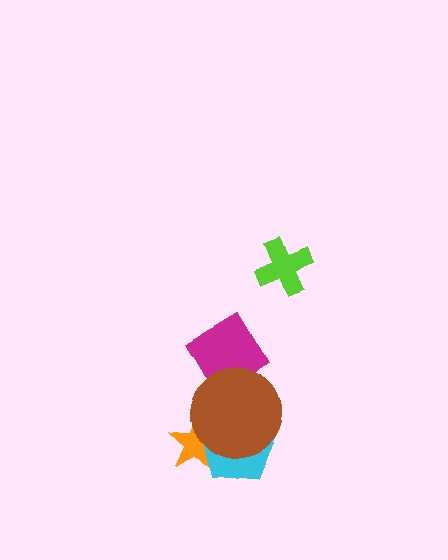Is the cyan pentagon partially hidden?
Yes, it is partially covered by another shape.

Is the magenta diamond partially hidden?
Yes, it is partially covered by another shape.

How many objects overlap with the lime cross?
0 objects overlap with the lime cross.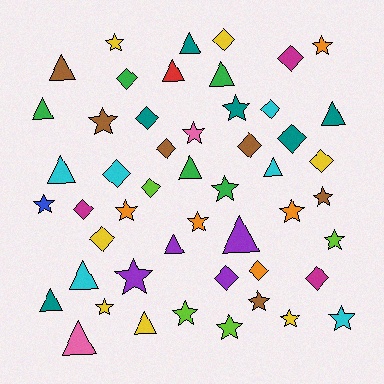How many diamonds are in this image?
There are 16 diamonds.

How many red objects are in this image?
There is 1 red object.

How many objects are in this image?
There are 50 objects.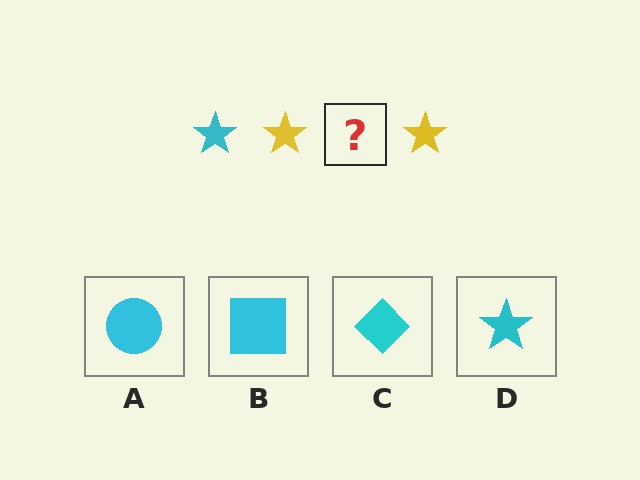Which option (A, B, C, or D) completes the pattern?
D.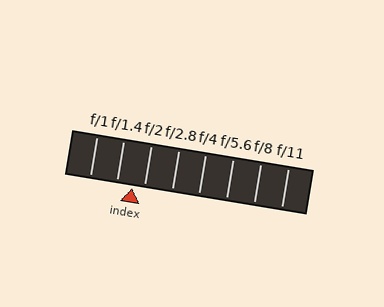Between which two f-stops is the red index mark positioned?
The index mark is between f/1.4 and f/2.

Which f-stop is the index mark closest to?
The index mark is closest to f/2.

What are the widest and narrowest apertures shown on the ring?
The widest aperture shown is f/1 and the narrowest is f/11.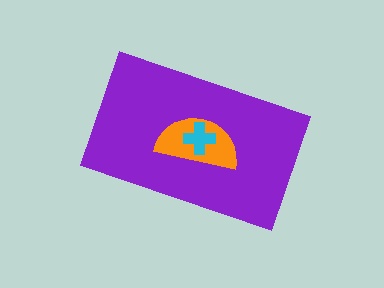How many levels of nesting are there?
3.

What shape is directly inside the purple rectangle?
The orange semicircle.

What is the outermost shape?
The purple rectangle.